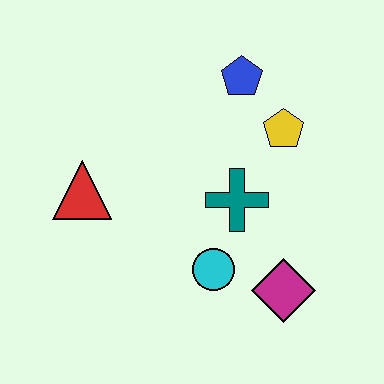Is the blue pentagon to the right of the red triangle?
Yes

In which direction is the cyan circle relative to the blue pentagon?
The cyan circle is below the blue pentagon.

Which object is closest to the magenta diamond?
The cyan circle is closest to the magenta diamond.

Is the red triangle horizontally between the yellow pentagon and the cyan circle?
No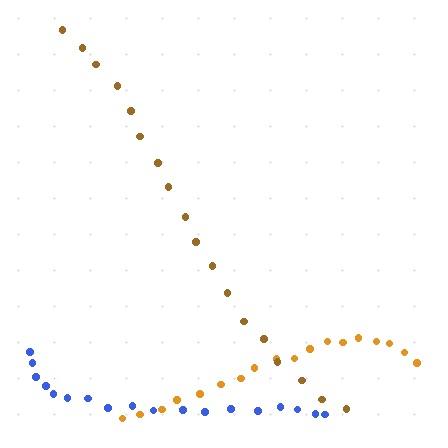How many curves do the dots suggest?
There are 3 distinct paths.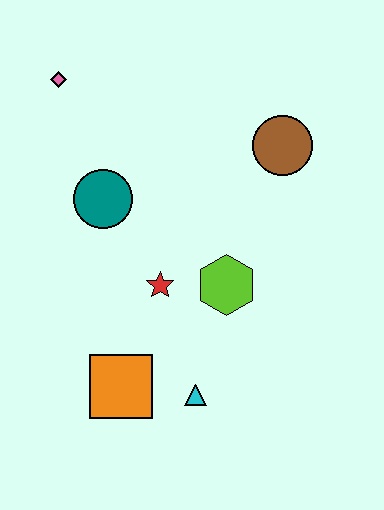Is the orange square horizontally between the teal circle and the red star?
Yes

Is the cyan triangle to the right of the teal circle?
Yes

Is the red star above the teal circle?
No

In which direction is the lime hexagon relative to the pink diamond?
The lime hexagon is below the pink diamond.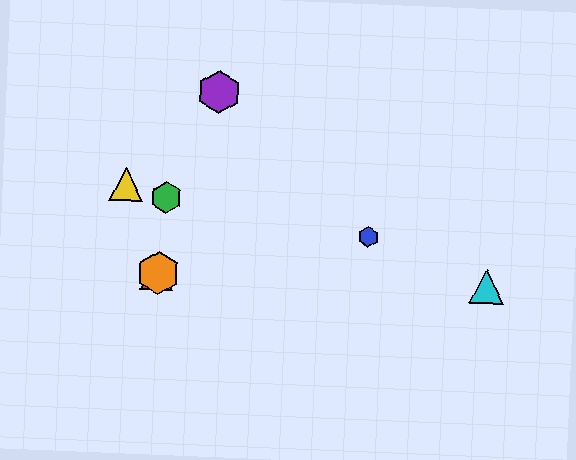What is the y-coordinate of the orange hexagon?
The orange hexagon is at y≈273.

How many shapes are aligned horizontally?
3 shapes (the red triangle, the orange hexagon, the cyan triangle) are aligned horizontally.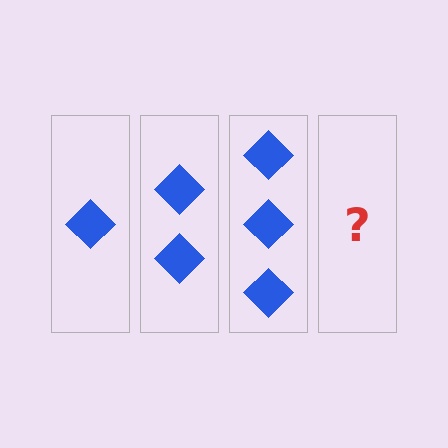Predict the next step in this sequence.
The next step is 4 diamonds.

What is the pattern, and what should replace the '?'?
The pattern is that each step adds one more diamond. The '?' should be 4 diamonds.